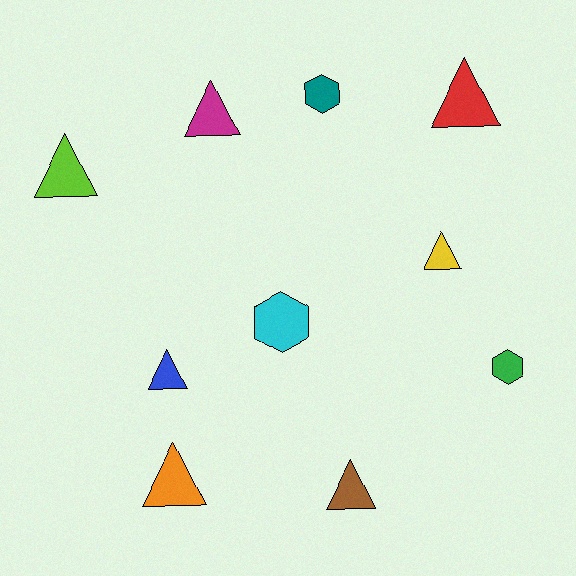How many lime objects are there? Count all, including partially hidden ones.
There is 1 lime object.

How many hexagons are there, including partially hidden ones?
There are 3 hexagons.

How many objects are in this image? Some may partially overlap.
There are 10 objects.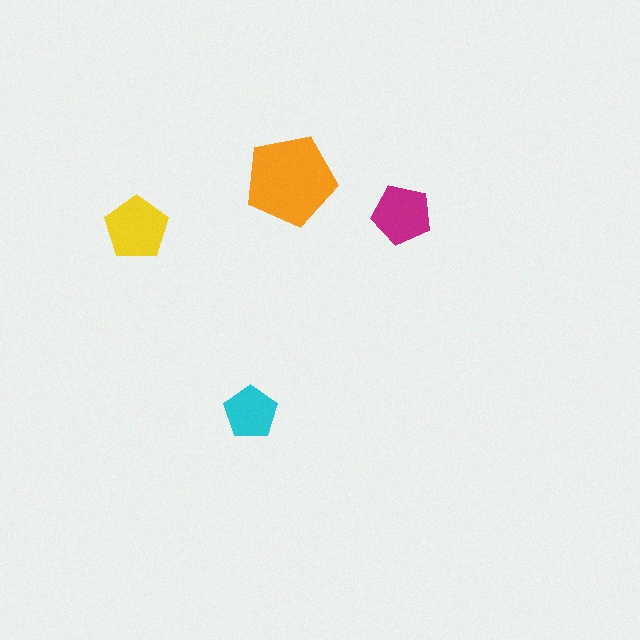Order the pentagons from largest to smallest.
the orange one, the yellow one, the magenta one, the cyan one.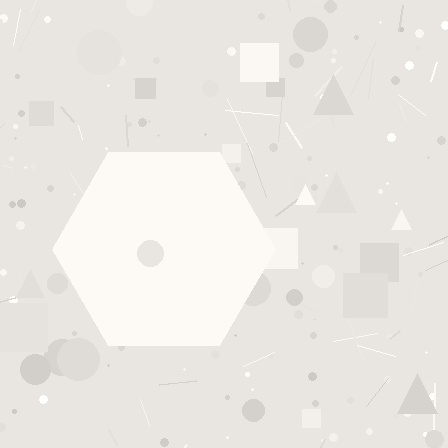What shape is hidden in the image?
A hexagon is hidden in the image.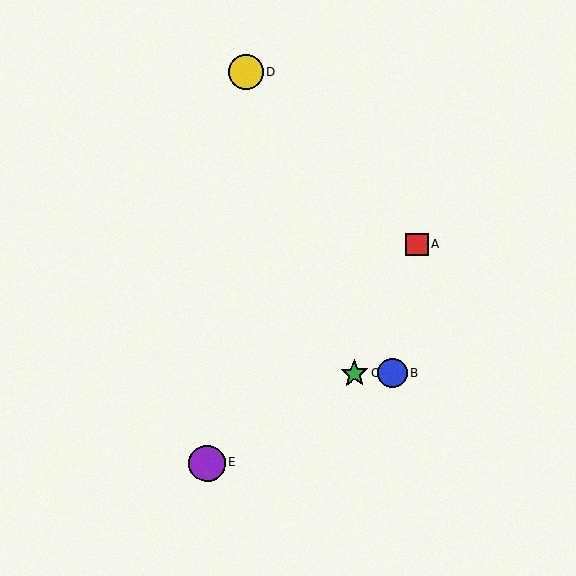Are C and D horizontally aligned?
No, C is at y≈374 and D is at y≈72.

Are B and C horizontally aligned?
Yes, both are at y≈373.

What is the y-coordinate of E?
Object E is at y≈463.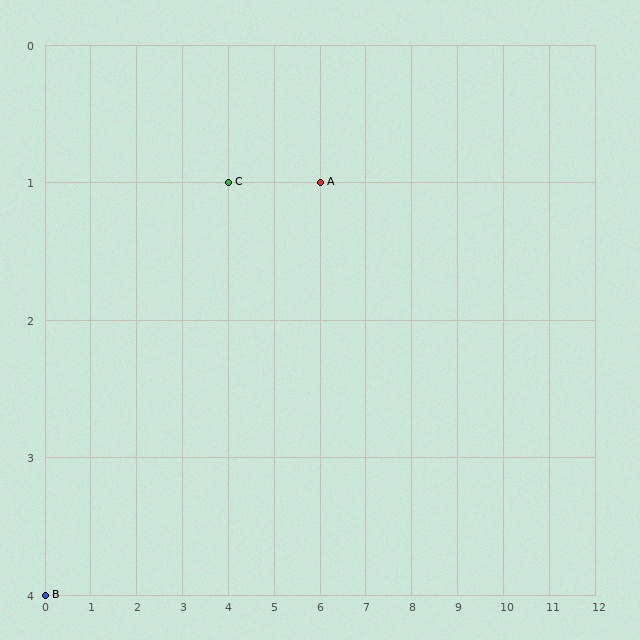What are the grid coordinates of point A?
Point A is at grid coordinates (6, 1).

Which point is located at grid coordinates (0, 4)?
Point B is at (0, 4).